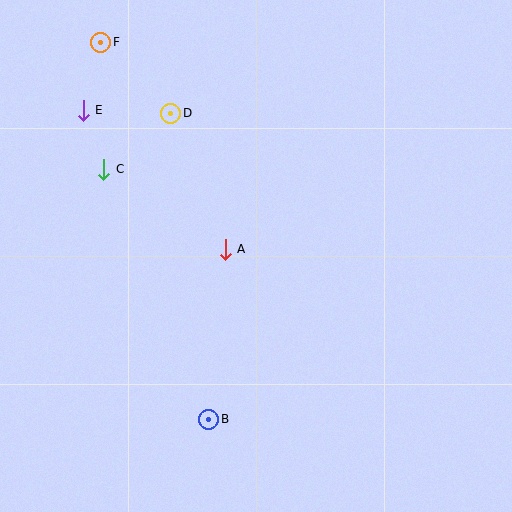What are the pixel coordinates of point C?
Point C is at (104, 169).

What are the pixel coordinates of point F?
Point F is at (101, 42).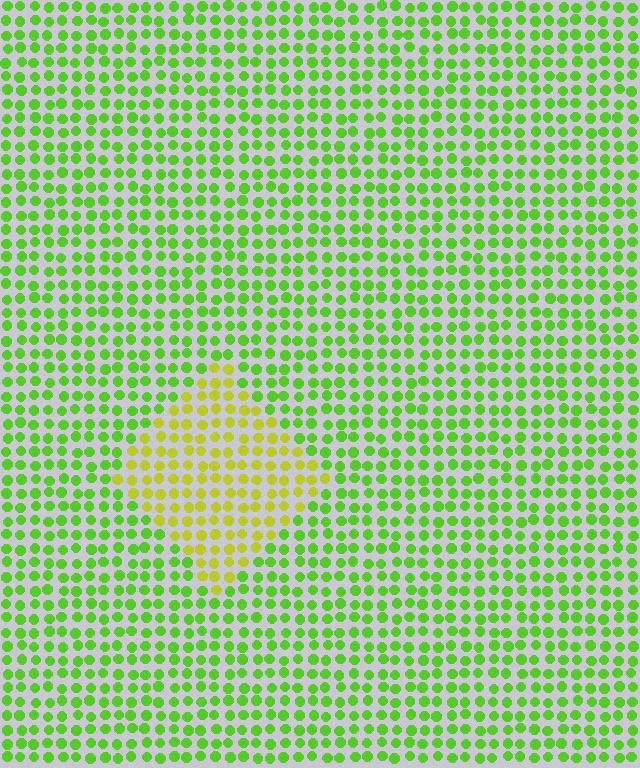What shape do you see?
I see a diamond.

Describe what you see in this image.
The image is filled with small lime elements in a uniform arrangement. A diamond-shaped region is visible where the elements are tinted to a slightly different hue, forming a subtle color boundary.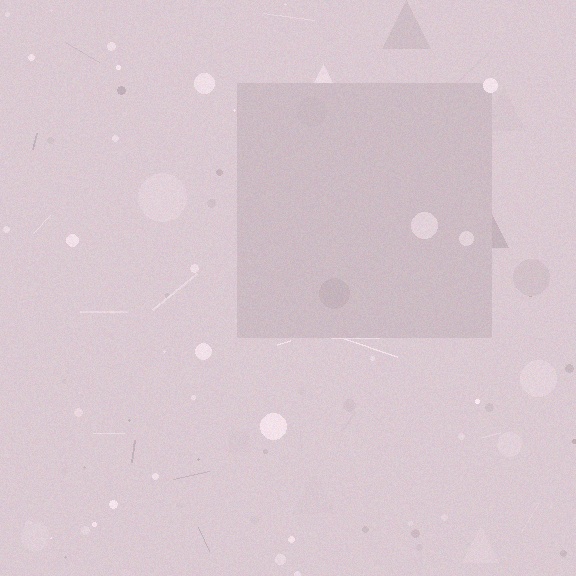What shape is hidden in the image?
A square is hidden in the image.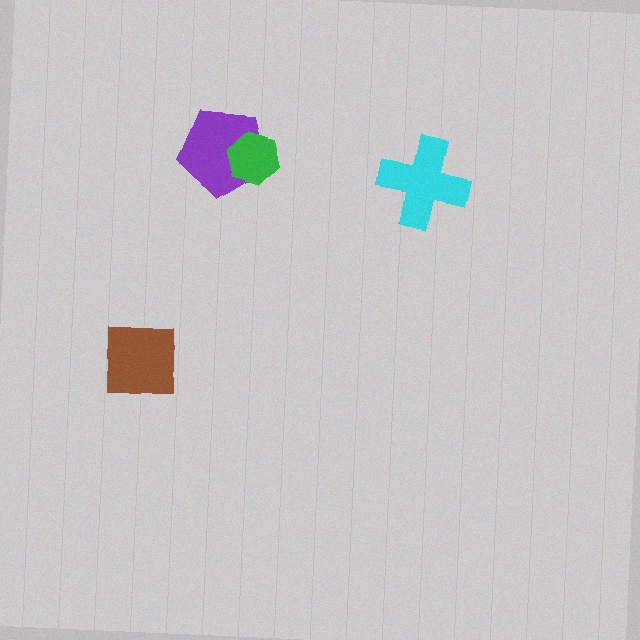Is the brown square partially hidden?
No, no other shape covers it.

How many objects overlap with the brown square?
0 objects overlap with the brown square.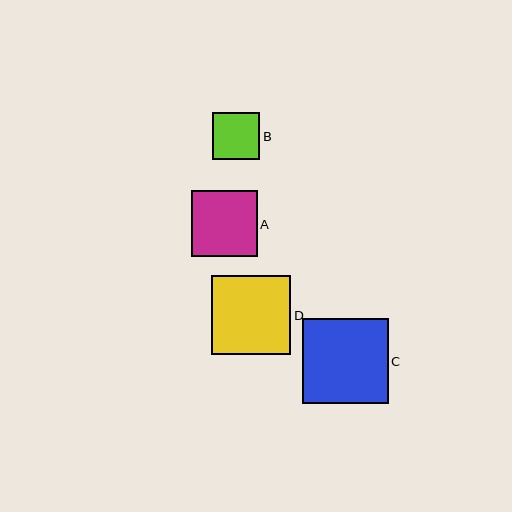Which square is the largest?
Square C is the largest with a size of approximately 86 pixels.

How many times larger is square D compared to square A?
Square D is approximately 1.2 times the size of square A.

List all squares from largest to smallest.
From largest to smallest: C, D, A, B.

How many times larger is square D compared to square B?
Square D is approximately 1.7 times the size of square B.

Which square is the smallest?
Square B is the smallest with a size of approximately 47 pixels.